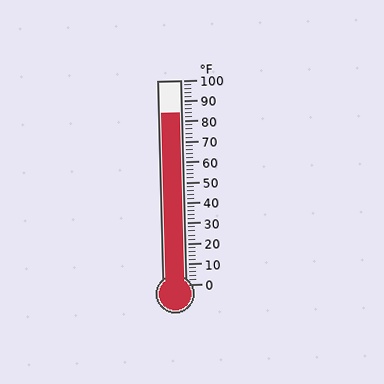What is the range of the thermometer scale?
The thermometer scale ranges from 0°F to 100°F.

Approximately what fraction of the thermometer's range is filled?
The thermometer is filled to approximately 85% of its range.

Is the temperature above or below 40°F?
The temperature is above 40°F.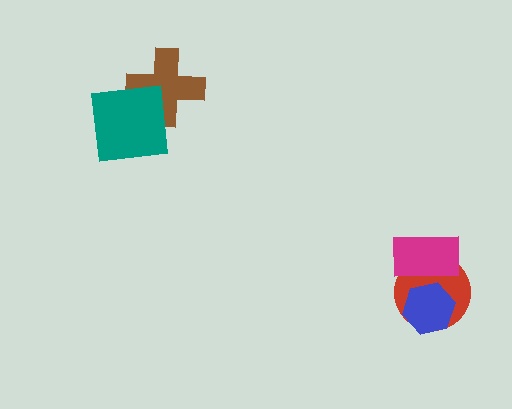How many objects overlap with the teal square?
1 object overlaps with the teal square.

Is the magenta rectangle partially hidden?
Yes, it is partially covered by another shape.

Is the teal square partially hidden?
No, no other shape covers it.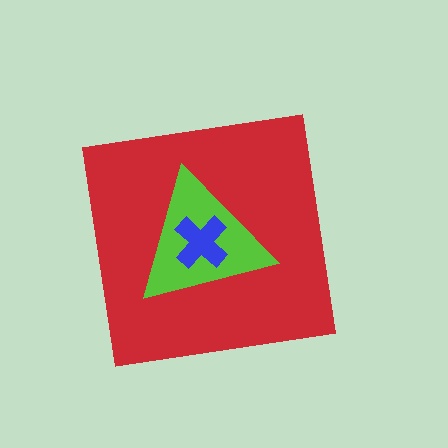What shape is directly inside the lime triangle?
The blue cross.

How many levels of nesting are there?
3.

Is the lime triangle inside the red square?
Yes.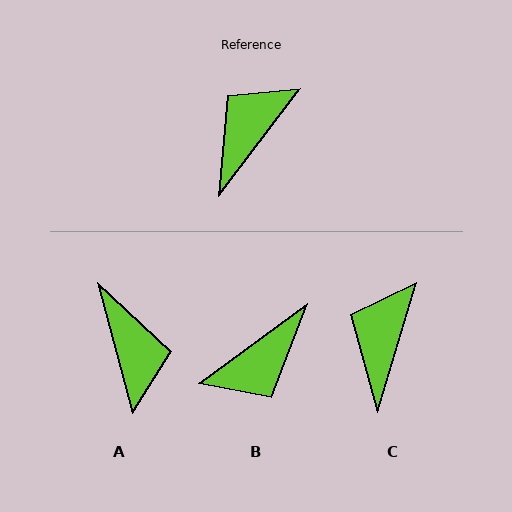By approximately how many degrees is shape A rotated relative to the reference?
Approximately 128 degrees clockwise.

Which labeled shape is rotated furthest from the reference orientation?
B, about 164 degrees away.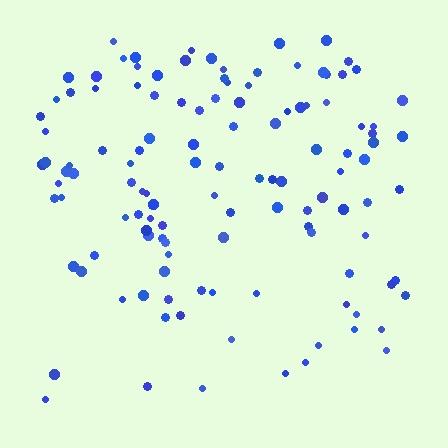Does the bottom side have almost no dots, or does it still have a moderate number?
Still a moderate number, just noticeably fewer than the top.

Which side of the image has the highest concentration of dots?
The top.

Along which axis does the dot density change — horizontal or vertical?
Vertical.